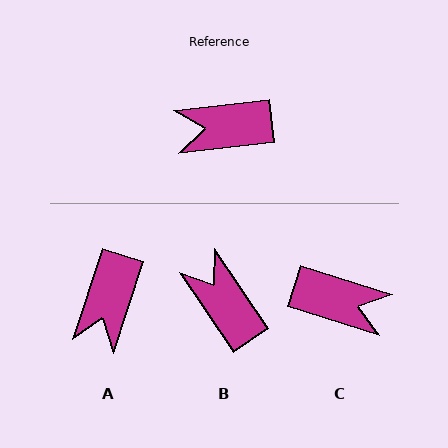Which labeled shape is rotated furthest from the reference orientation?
C, about 156 degrees away.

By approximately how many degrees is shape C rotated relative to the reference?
Approximately 156 degrees counter-clockwise.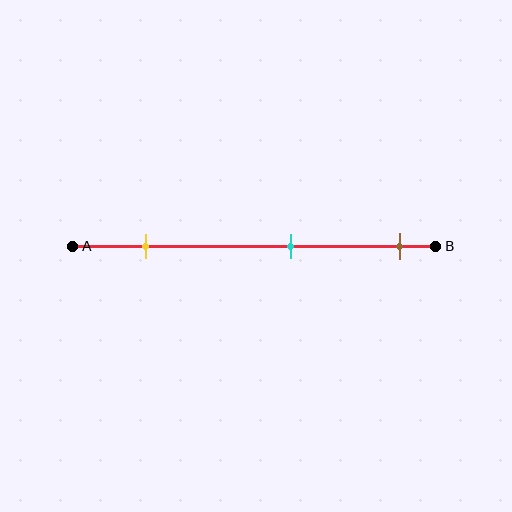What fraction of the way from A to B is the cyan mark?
The cyan mark is approximately 60% (0.6) of the way from A to B.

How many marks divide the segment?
There are 3 marks dividing the segment.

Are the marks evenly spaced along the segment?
Yes, the marks are approximately evenly spaced.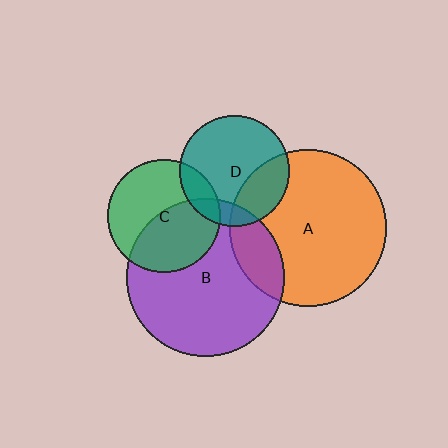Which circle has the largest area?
Circle B (purple).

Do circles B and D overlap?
Yes.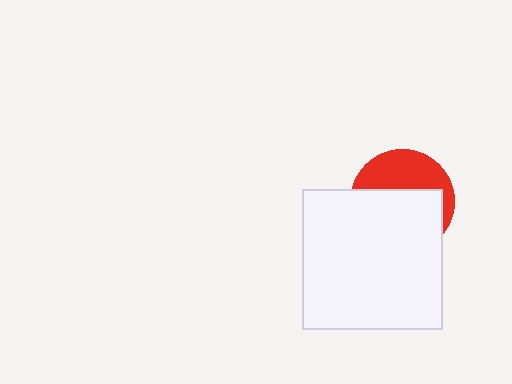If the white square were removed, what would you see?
You would see the complete red circle.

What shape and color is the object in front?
The object in front is a white square.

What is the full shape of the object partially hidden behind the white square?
The partially hidden object is a red circle.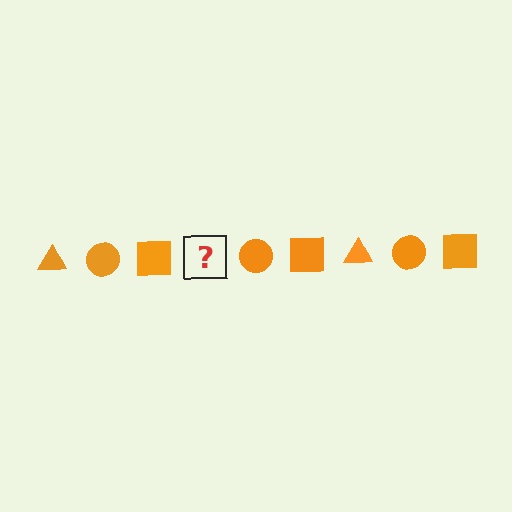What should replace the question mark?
The question mark should be replaced with an orange triangle.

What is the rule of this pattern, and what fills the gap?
The rule is that the pattern cycles through triangle, circle, square shapes in orange. The gap should be filled with an orange triangle.